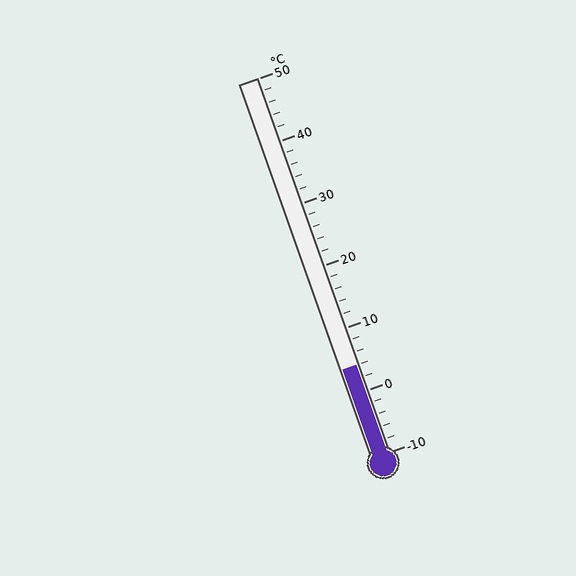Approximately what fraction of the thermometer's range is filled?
The thermometer is filled to approximately 25% of its range.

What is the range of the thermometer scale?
The thermometer scale ranges from -10°C to 50°C.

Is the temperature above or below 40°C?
The temperature is below 40°C.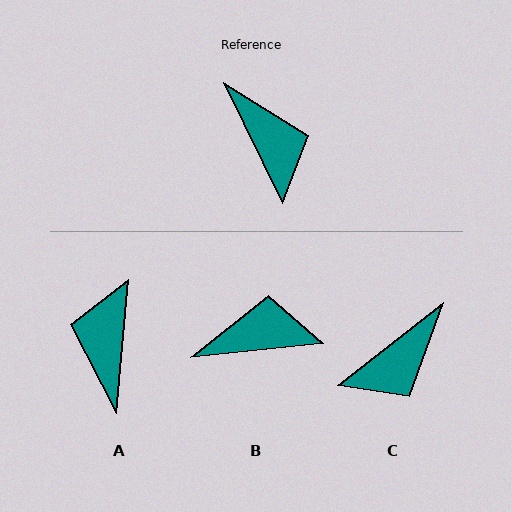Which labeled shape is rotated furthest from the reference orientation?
A, about 149 degrees away.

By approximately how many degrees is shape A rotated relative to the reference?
Approximately 149 degrees counter-clockwise.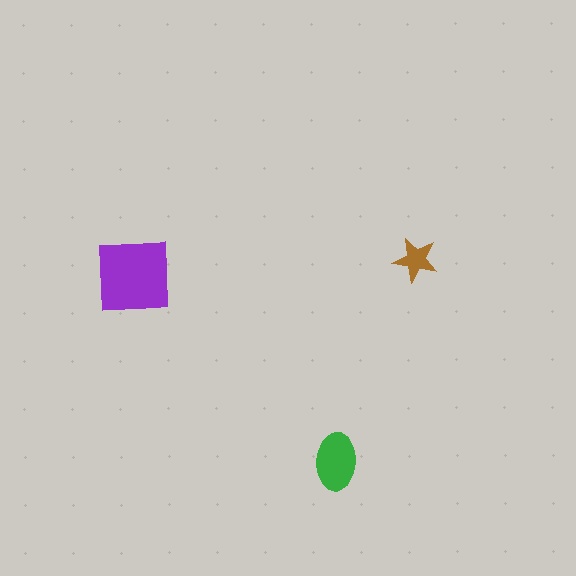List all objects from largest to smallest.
The purple square, the green ellipse, the brown star.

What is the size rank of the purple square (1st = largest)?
1st.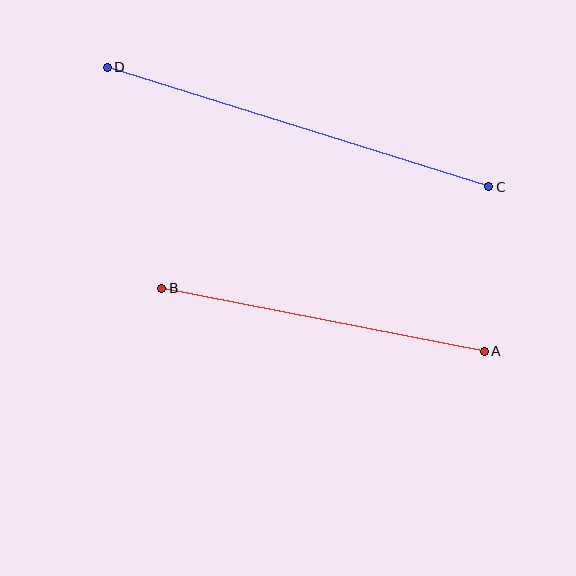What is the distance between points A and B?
The distance is approximately 329 pixels.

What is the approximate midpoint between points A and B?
The midpoint is at approximately (323, 320) pixels.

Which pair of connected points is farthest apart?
Points C and D are farthest apart.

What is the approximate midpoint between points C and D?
The midpoint is at approximately (298, 127) pixels.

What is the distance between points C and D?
The distance is approximately 400 pixels.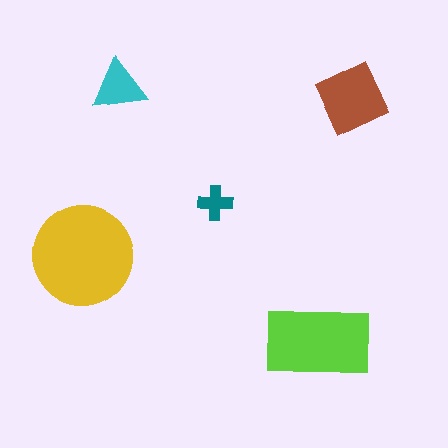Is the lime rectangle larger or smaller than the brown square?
Larger.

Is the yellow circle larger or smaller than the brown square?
Larger.